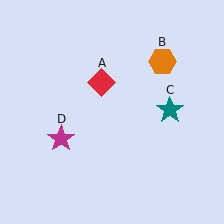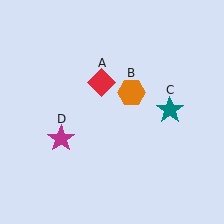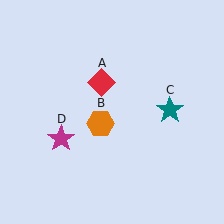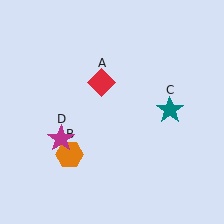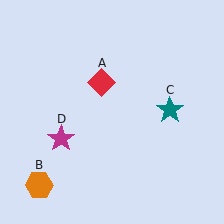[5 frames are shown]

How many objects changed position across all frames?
1 object changed position: orange hexagon (object B).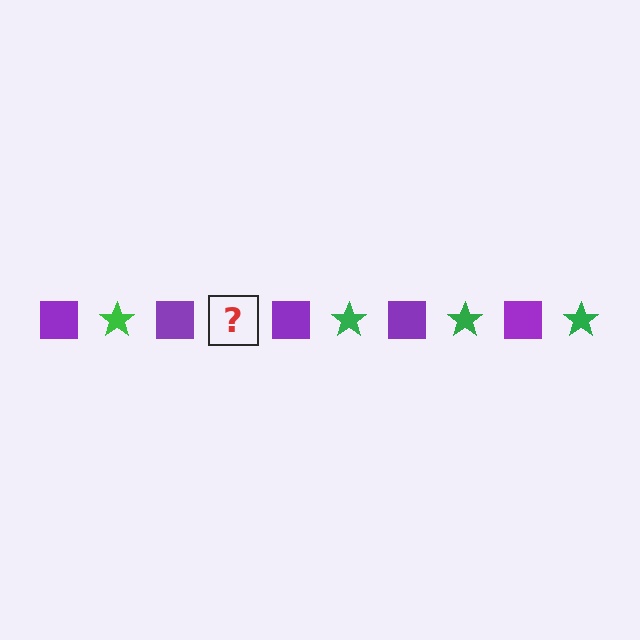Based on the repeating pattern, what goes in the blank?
The blank should be a green star.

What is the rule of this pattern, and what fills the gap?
The rule is that the pattern alternates between purple square and green star. The gap should be filled with a green star.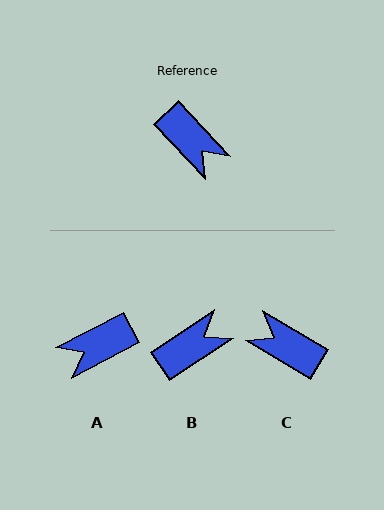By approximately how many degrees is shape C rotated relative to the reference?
Approximately 164 degrees clockwise.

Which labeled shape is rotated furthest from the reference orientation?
C, about 164 degrees away.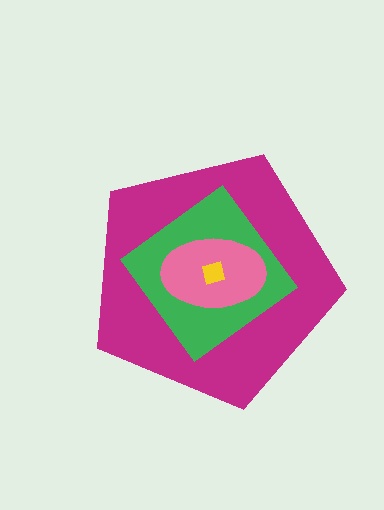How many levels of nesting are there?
4.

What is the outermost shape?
The magenta pentagon.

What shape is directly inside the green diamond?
The pink ellipse.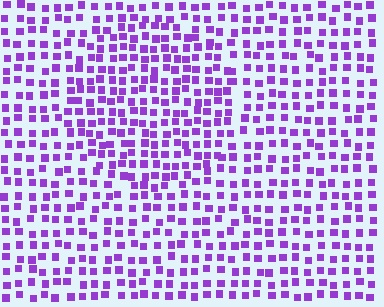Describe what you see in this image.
The image contains small purple elements arranged at two different densities. A circle-shaped region is visible where the elements are more densely packed than the surrounding area.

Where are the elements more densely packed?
The elements are more densely packed inside the circle boundary.